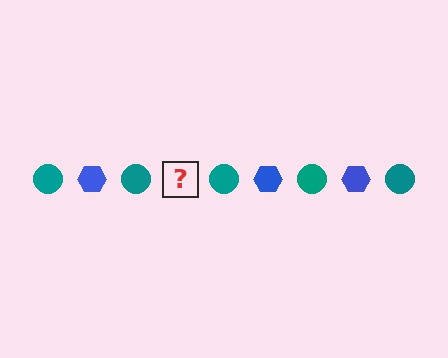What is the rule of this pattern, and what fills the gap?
The rule is that the pattern alternates between teal circle and blue hexagon. The gap should be filled with a blue hexagon.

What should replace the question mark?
The question mark should be replaced with a blue hexagon.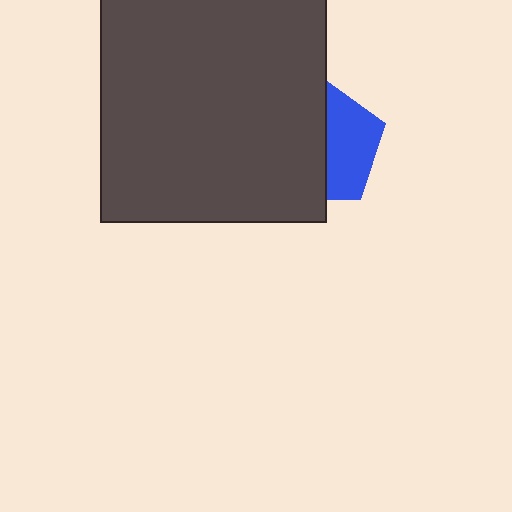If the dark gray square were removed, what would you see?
You would see the complete blue pentagon.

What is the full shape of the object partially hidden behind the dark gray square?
The partially hidden object is a blue pentagon.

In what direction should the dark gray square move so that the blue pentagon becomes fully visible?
The dark gray square should move left. That is the shortest direction to clear the overlap and leave the blue pentagon fully visible.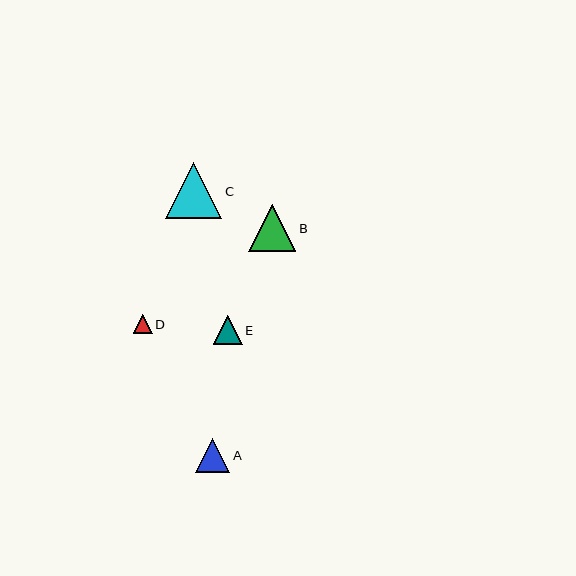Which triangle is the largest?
Triangle C is the largest with a size of approximately 56 pixels.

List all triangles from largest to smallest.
From largest to smallest: C, B, A, E, D.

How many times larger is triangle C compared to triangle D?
Triangle C is approximately 3.0 times the size of triangle D.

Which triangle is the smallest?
Triangle D is the smallest with a size of approximately 19 pixels.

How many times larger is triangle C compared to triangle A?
Triangle C is approximately 1.7 times the size of triangle A.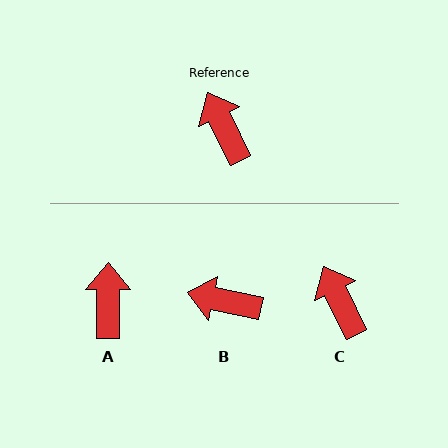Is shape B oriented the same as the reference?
No, it is off by about 52 degrees.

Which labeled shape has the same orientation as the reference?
C.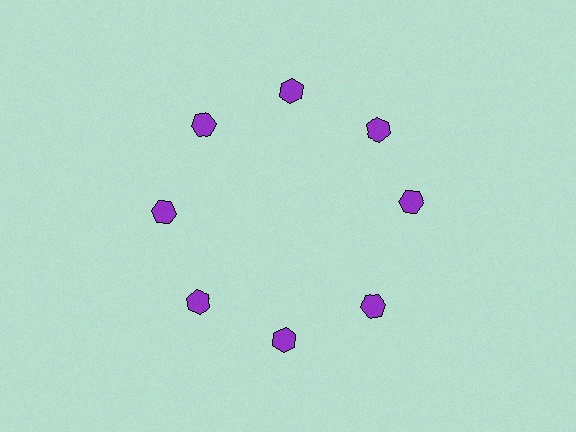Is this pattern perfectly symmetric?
No. The 8 purple hexagons are arranged in a ring, but one element near the 3 o'clock position is rotated out of alignment along the ring, breaking the 8-fold rotational symmetry.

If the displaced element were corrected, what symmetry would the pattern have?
It would have 8-fold rotational symmetry — the pattern would map onto itself every 45 degrees.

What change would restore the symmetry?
The symmetry would be restored by rotating it back into even spacing with its neighbors so that all 8 hexagons sit at equal angles and equal distance from the center.